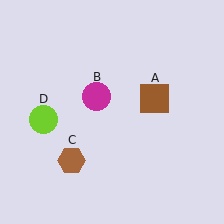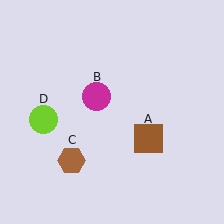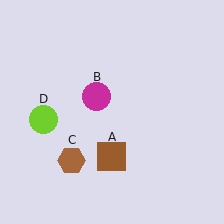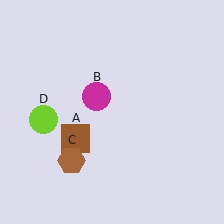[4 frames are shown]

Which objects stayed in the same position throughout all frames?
Magenta circle (object B) and brown hexagon (object C) and lime circle (object D) remained stationary.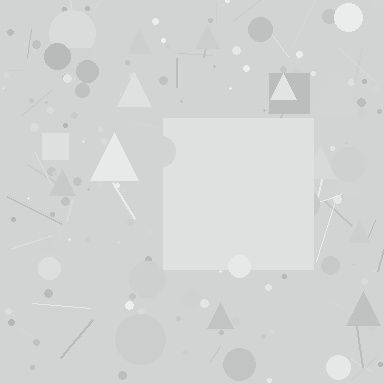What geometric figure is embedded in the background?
A square is embedded in the background.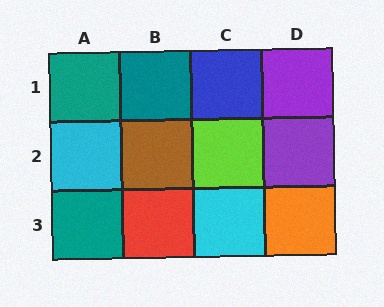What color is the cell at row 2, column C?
Lime.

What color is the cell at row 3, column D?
Orange.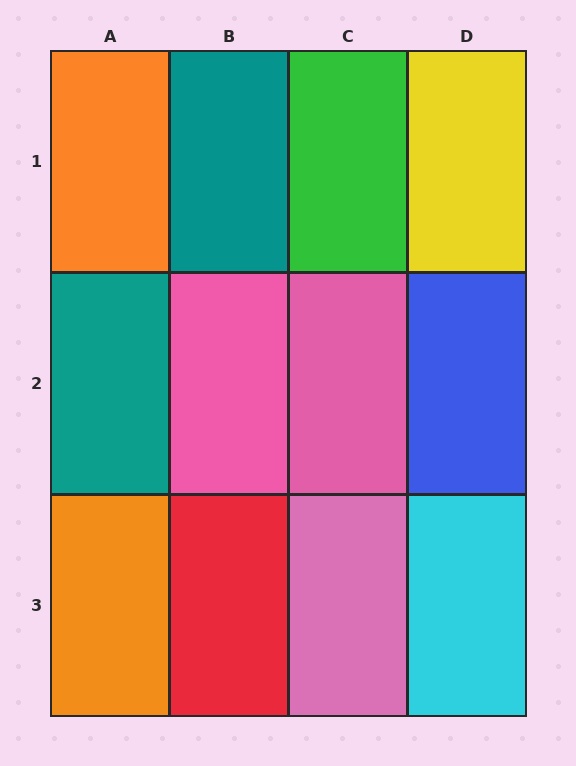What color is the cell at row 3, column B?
Red.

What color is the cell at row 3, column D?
Cyan.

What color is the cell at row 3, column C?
Pink.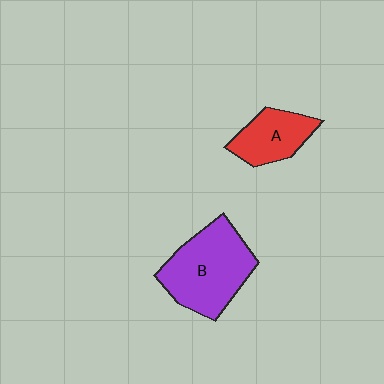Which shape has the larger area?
Shape B (purple).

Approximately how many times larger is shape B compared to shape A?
Approximately 1.8 times.